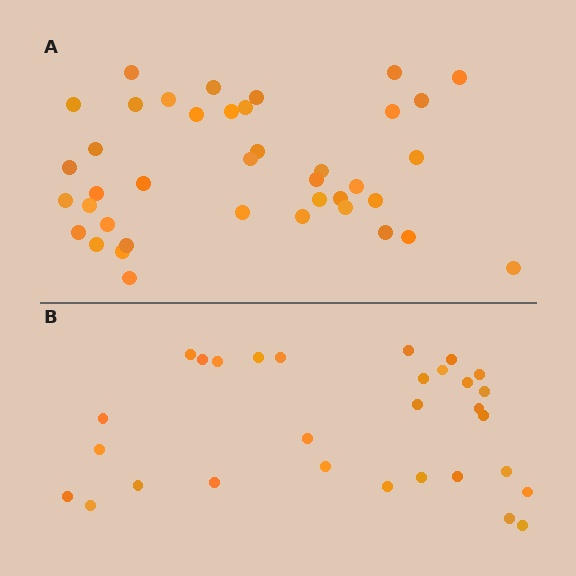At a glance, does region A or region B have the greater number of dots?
Region A (the top region) has more dots.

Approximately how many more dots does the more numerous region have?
Region A has roughly 10 or so more dots than region B.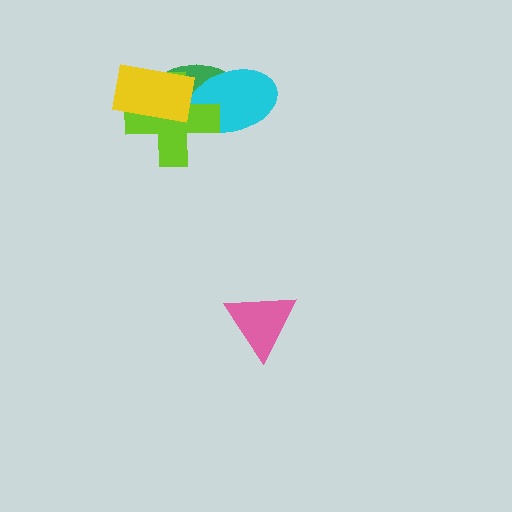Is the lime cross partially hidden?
Yes, it is partially covered by another shape.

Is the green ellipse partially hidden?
Yes, it is partially covered by another shape.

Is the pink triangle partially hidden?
No, no other shape covers it.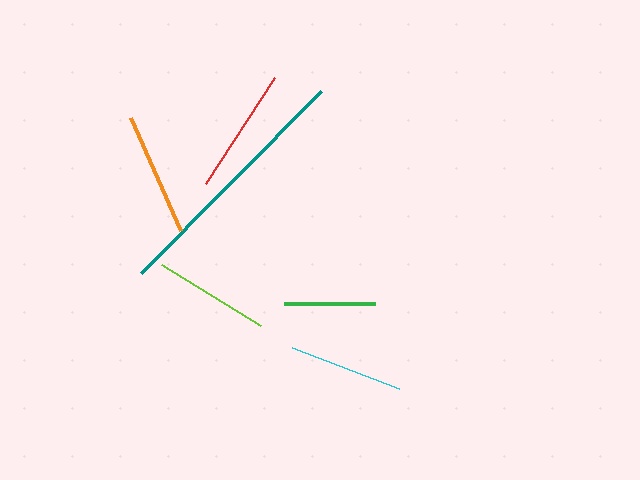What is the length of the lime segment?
The lime segment is approximately 116 pixels long.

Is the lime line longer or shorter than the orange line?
The orange line is longer than the lime line.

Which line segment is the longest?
The teal line is the longest at approximately 256 pixels.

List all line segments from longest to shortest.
From longest to shortest: teal, red, orange, lime, cyan, green.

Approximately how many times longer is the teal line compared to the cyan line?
The teal line is approximately 2.2 times the length of the cyan line.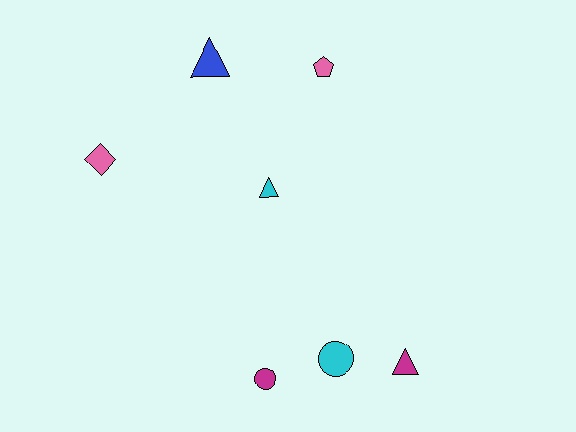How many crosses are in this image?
There are no crosses.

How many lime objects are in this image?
There are no lime objects.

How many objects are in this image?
There are 7 objects.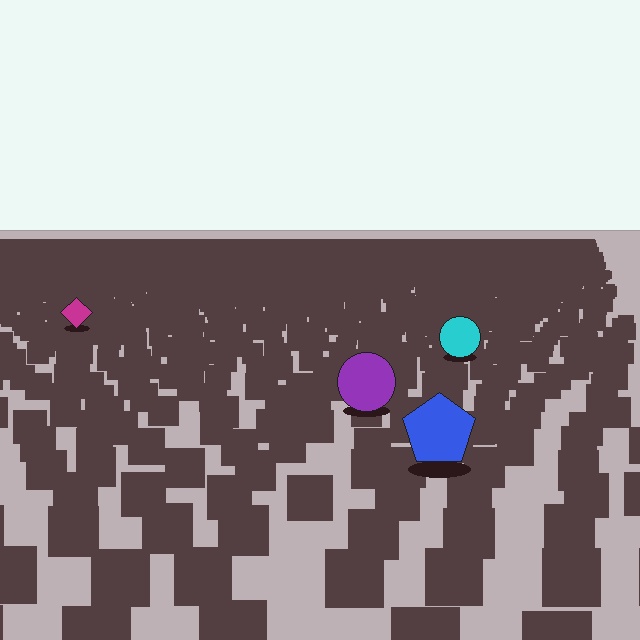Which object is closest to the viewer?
The blue pentagon is closest. The texture marks near it are larger and more spread out.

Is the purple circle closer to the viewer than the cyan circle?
Yes. The purple circle is closer — you can tell from the texture gradient: the ground texture is coarser near it.